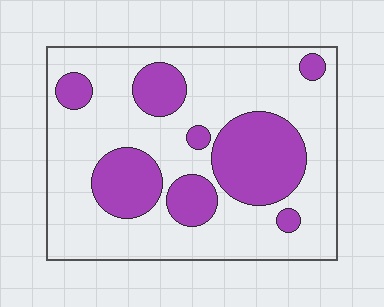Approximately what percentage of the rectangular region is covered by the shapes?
Approximately 30%.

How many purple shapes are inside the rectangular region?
8.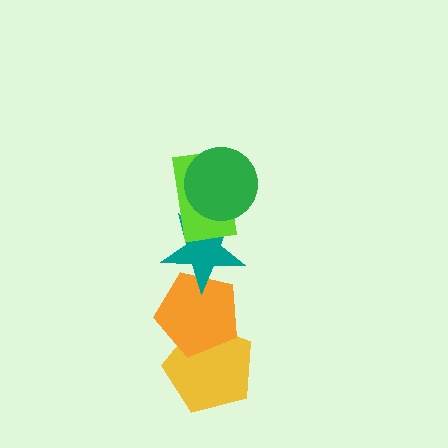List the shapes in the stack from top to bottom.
From top to bottom: the green circle, the lime rectangle, the teal star, the orange pentagon, the yellow pentagon.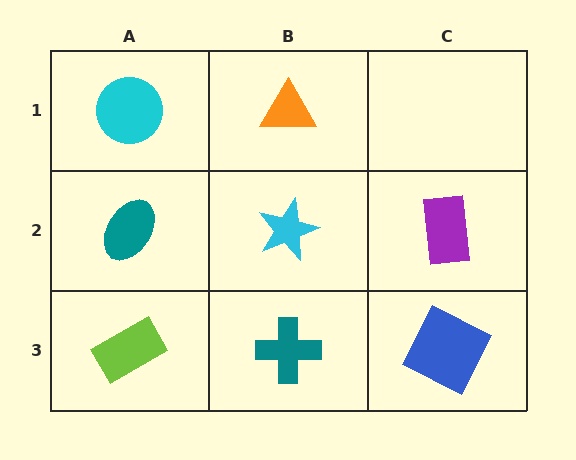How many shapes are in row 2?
3 shapes.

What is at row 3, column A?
A lime rectangle.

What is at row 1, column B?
An orange triangle.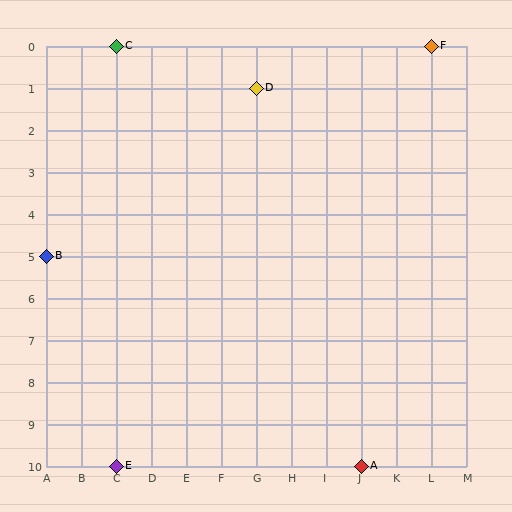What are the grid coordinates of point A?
Point A is at grid coordinates (J, 10).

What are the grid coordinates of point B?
Point B is at grid coordinates (A, 5).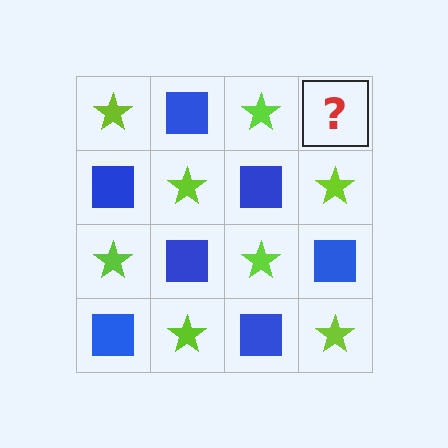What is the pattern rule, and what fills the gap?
The rule is that it alternates lime star and blue square in a checkerboard pattern. The gap should be filled with a blue square.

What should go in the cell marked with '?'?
The missing cell should contain a blue square.